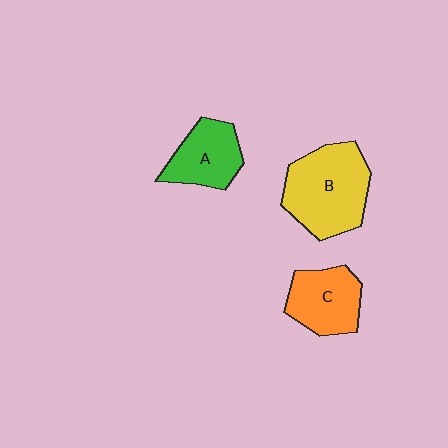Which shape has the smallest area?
Shape A (green).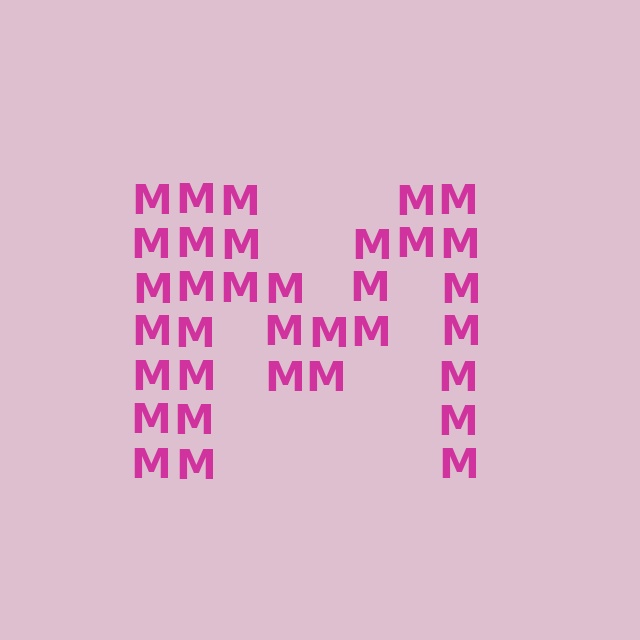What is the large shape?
The large shape is the letter M.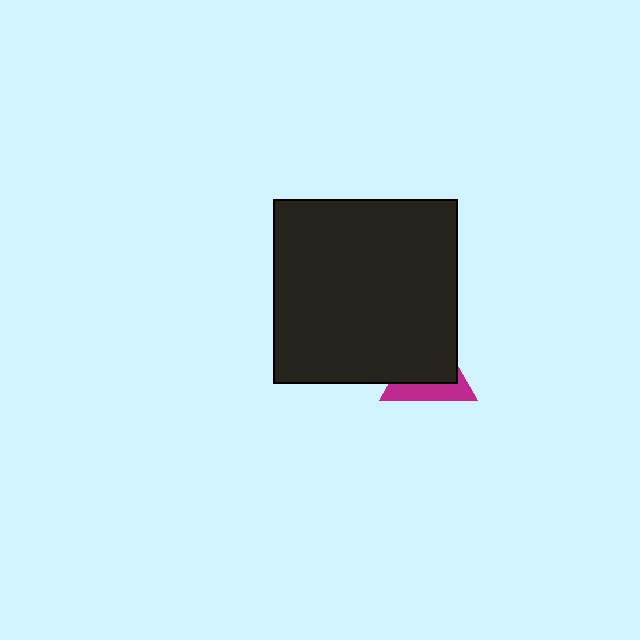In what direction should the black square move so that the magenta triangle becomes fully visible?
The black square should move toward the upper-left. That is the shortest direction to clear the overlap and leave the magenta triangle fully visible.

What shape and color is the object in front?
The object in front is a black square.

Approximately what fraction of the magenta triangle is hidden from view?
Roughly 61% of the magenta triangle is hidden behind the black square.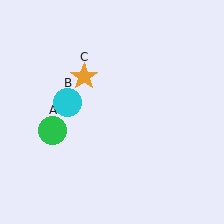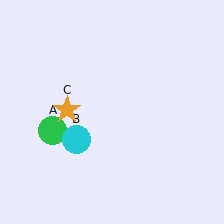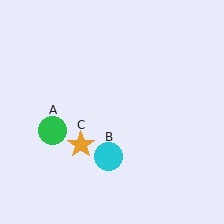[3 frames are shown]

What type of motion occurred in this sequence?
The cyan circle (object B), orange star (object C) rotated counterclockwise around the center of the scene.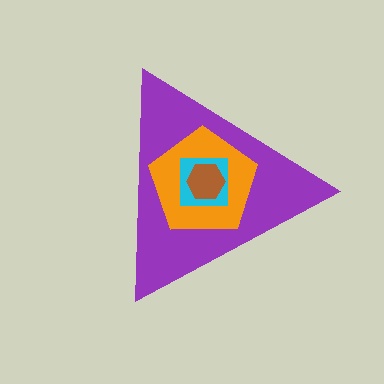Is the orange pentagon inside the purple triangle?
Yes.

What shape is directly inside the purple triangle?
The orange pentagon.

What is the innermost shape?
The brown hexagon.